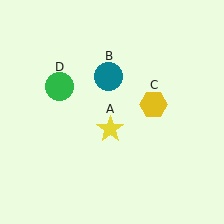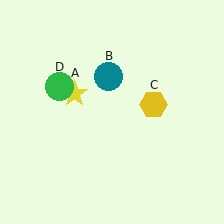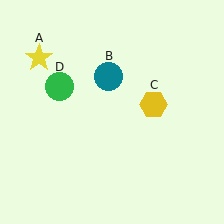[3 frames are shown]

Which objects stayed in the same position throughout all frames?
Teal circle (object B) and yellow hexagon (object C) and green circle (object D) remained stationary.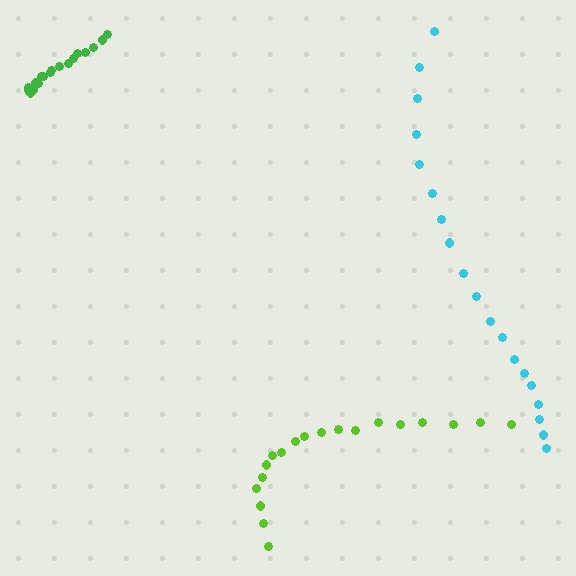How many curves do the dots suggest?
There are 3 distinct paths.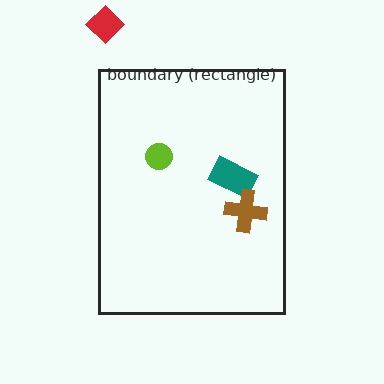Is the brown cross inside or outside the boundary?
Inside.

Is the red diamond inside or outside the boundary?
Outside.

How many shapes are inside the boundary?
3 inside, 1 outside.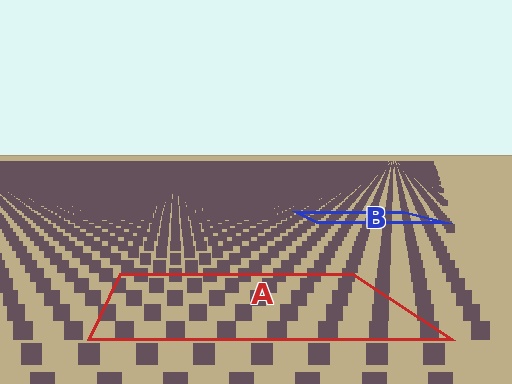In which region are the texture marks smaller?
The texture marks are smaller in region B, because it is farther away.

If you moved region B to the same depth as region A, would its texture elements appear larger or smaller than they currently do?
They would appear larger. At a closer depth, the same texture elements are projected at a bigger on-screen size.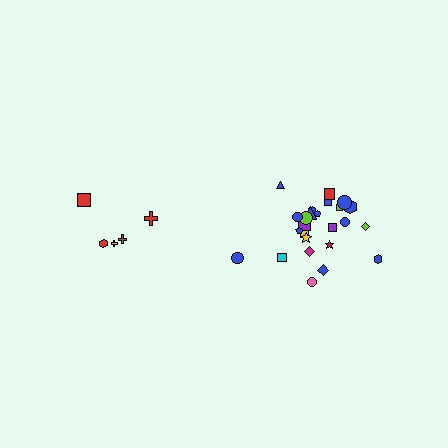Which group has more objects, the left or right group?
The right group.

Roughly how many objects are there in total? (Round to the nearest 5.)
Roughly 30 objects in total.